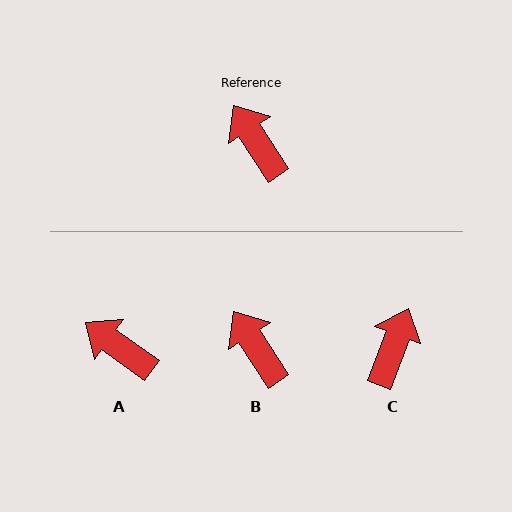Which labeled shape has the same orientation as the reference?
B.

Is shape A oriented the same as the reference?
No, it is off by about 21 degrees.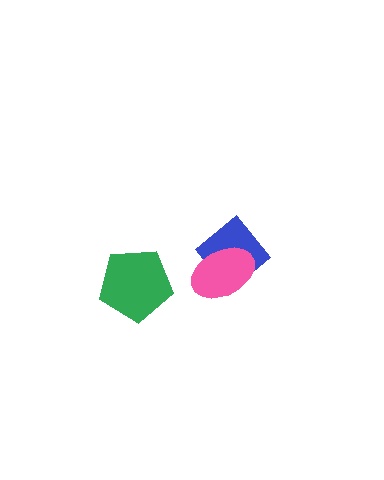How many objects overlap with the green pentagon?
0 objects overlap with the green pentagon.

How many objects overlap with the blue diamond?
1 object overlaps with the blue diamond.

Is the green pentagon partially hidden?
No, no other shape covers it.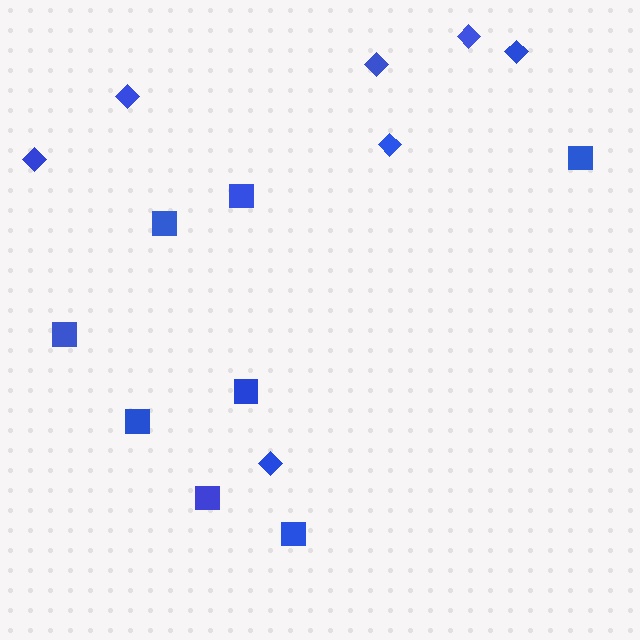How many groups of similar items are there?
There are 2 groups: one group of diamonds (7) and one group of squares (8).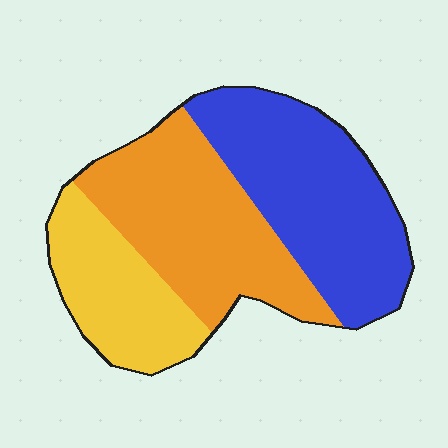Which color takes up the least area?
Yellow, at roughly 25%.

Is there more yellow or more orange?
Orange.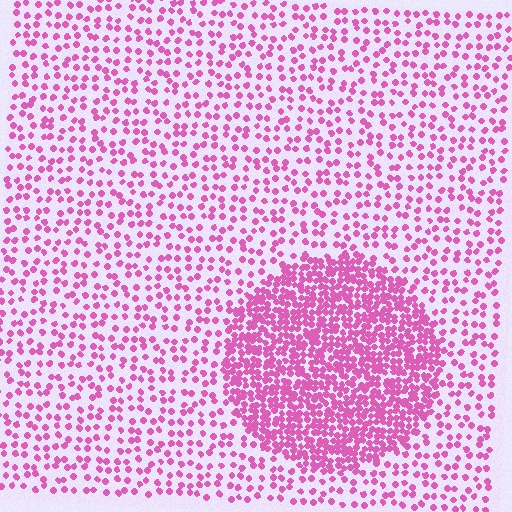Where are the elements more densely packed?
The elements are more densely packed inside the circle boundary.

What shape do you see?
I see a circle.